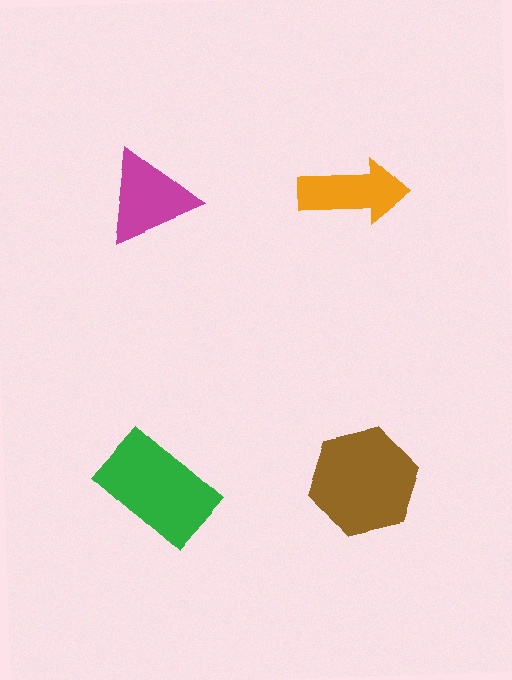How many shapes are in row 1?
2 shapes.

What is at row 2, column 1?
A green rectangle.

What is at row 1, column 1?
A magenta triangle.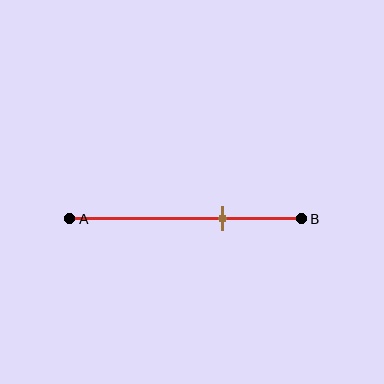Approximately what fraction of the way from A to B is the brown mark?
The brown mark is approximately 65% of the way from A to B.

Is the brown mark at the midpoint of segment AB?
No, the mark is at about 65% from A, not at the 50% midpoint.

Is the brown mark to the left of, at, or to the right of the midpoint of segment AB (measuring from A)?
The brown mark is to the right of the midpoint of segment AB.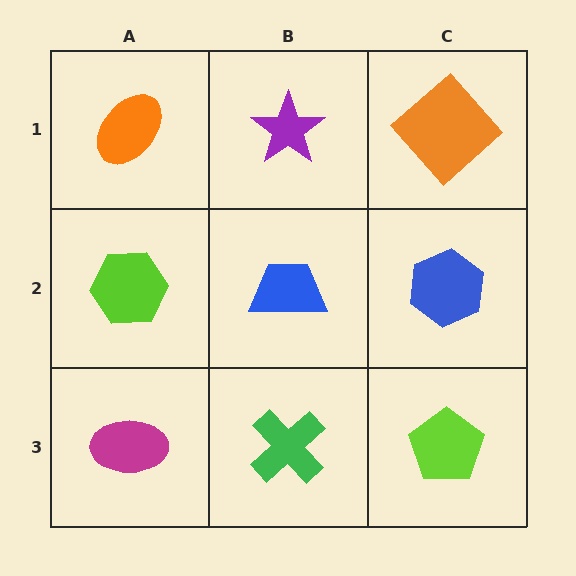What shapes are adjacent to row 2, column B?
A purple star (row 1, column B), a green cross (row 3, column B), a lime hexagon (row 2, column A), a blue hexagon (row 2, column C).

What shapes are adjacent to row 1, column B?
A blue trapezoid (row 2, column B), an orange ellipse (row 1, column A), an orange diamond (row 1, column C).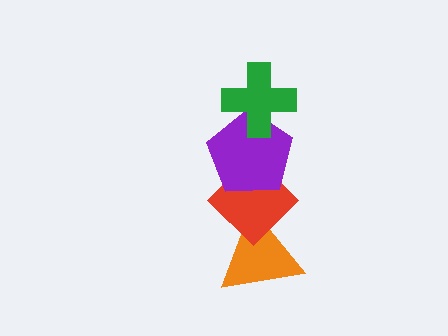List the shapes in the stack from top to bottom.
From top to bottom: the green cross, the purple pentagon, the red diamond, the orange triangle.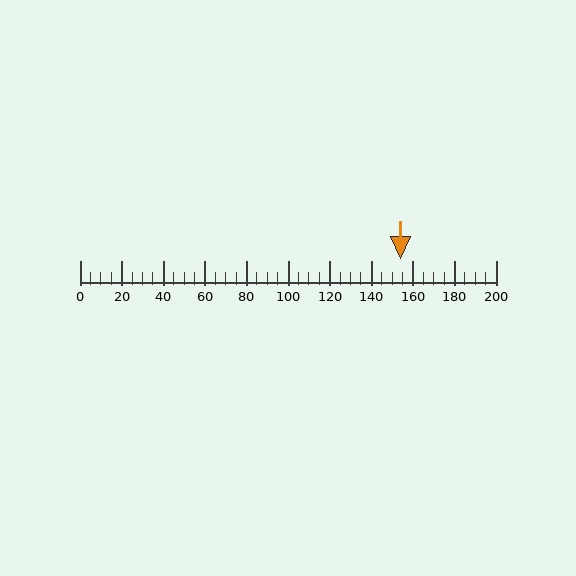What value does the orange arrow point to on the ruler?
The orange arrow points to approximately 154.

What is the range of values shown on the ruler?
The ruler shows values from 0 to 200.